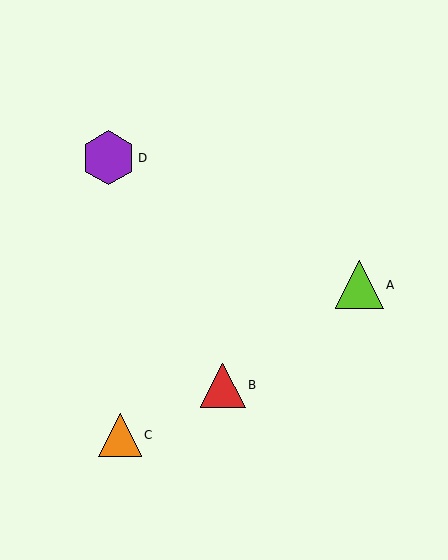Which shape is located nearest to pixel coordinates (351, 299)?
The lime triangle (labeled A) at (359, 285) is nearest to that location.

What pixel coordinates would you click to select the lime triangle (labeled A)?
Click at (359, 285) to select the lime triangle A.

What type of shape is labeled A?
Shape A is a lime triangle.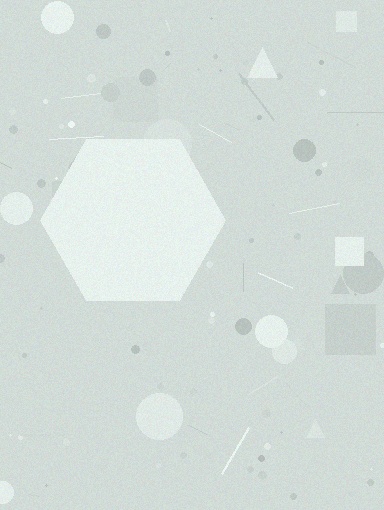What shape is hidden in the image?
A hexagon is hidden in the image.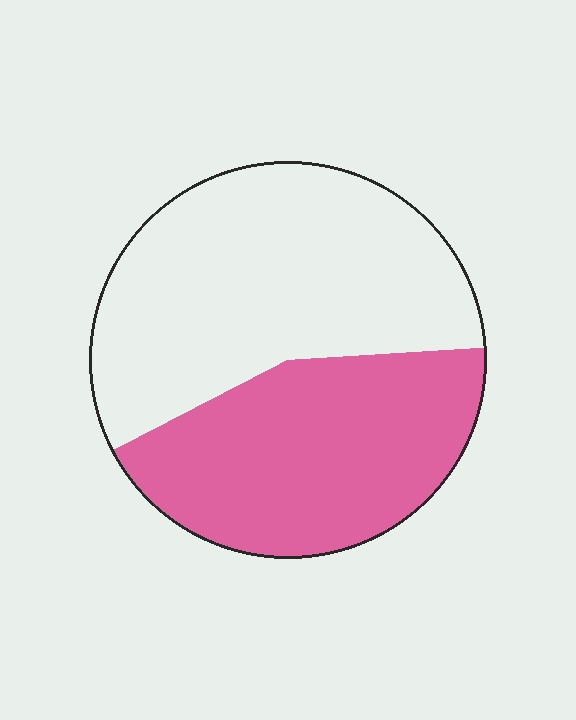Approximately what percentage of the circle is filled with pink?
Approximately 45%.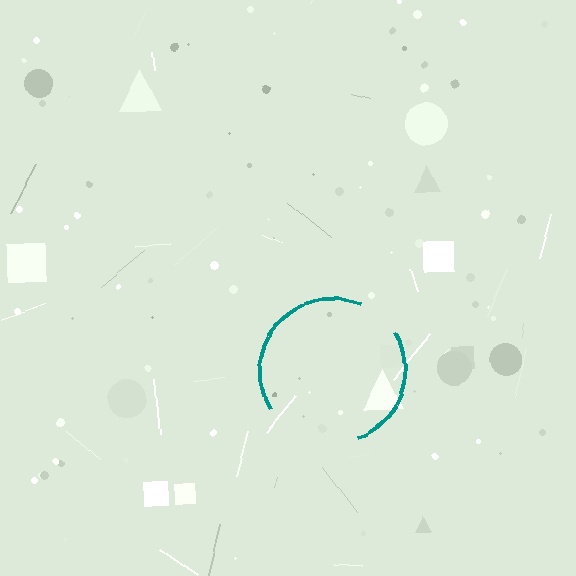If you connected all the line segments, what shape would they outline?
They would outline a circle.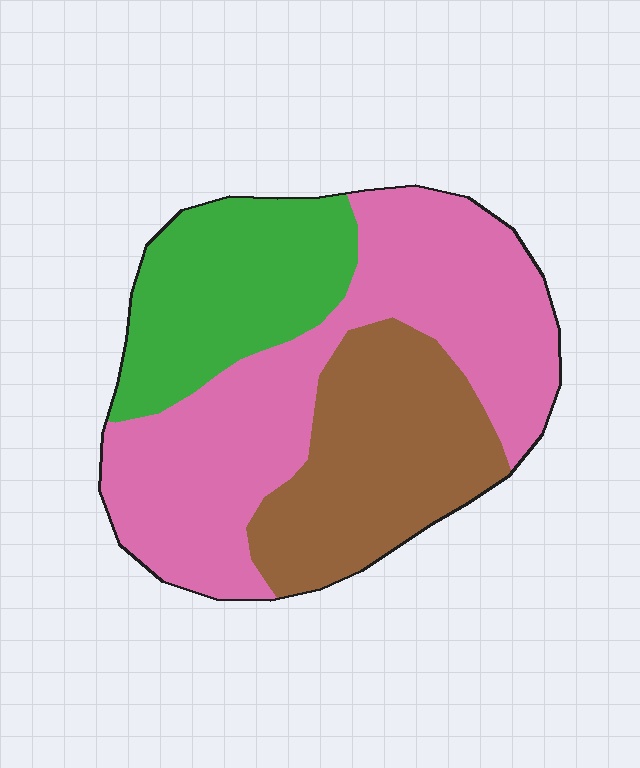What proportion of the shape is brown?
Brown covers around 30% of the shape.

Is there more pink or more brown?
Pink.